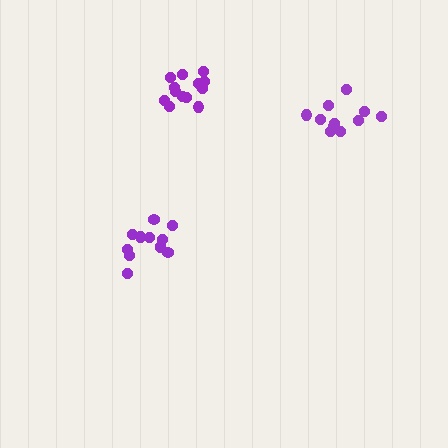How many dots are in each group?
Group 1: 13 dots, Group 2: 12 dots, Group 3: 11 dots (36 total).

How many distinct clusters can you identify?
There are 3 distinct clusters.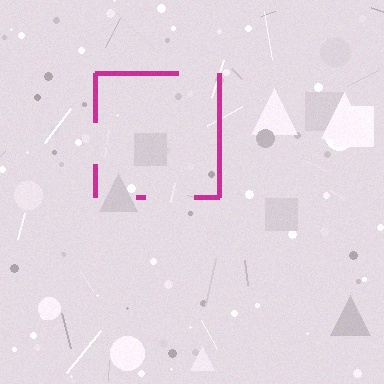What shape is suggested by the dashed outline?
The dashed outline suggests a square.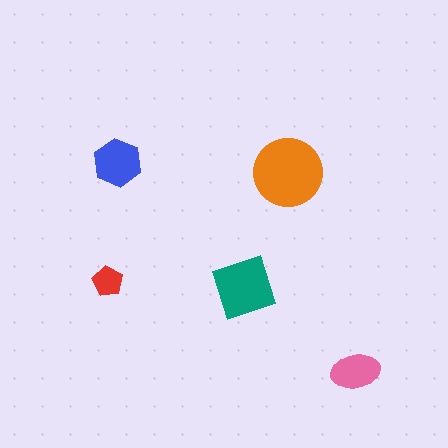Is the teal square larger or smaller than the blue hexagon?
Larger.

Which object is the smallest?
The red pentagon.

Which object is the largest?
The orange circle.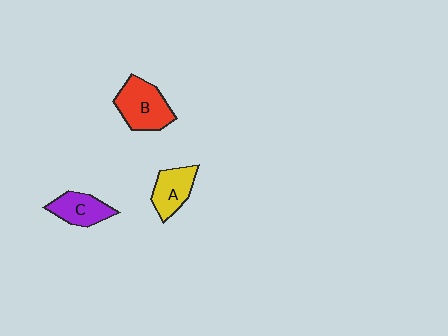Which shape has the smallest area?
Shape C (purple).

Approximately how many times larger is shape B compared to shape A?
Approximately 1.4 times.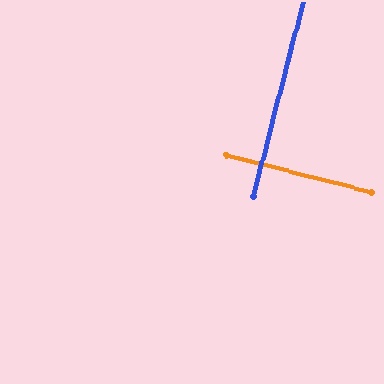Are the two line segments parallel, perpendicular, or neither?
Perpendicular — they meet at approximately 90°.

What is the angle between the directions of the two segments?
Approximately 90 degrees.